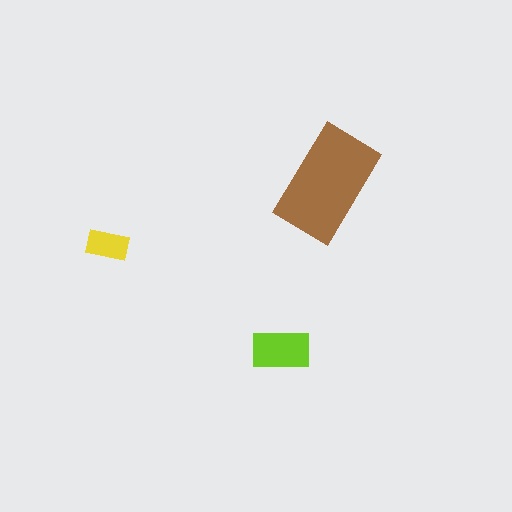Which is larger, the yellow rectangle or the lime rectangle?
The lime one.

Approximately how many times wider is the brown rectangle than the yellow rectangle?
About 2.5 times wider.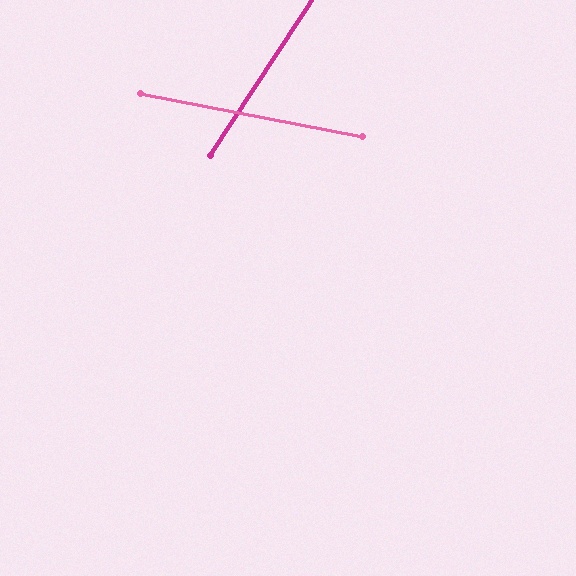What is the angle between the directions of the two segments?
Approximately 68 degrees.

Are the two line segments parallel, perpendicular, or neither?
Neither parallel nor perpendicular — they differ by about 68°.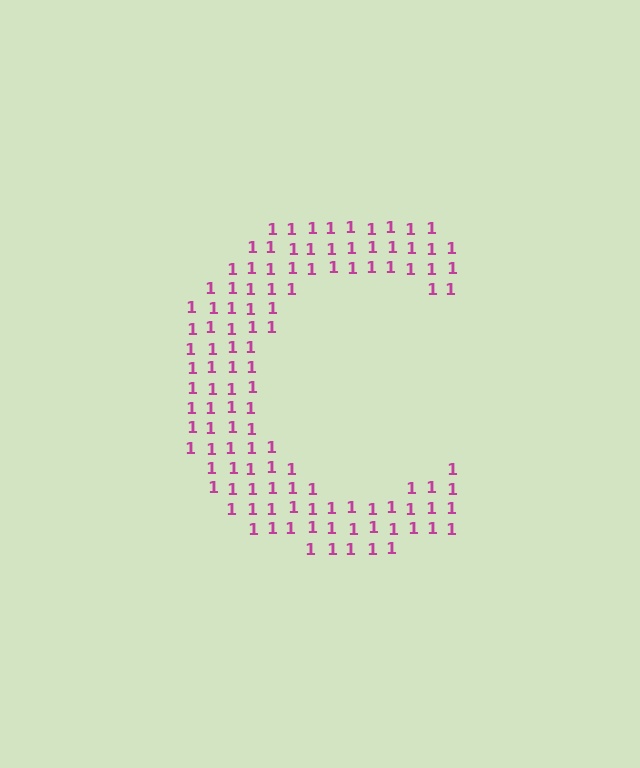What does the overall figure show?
The overall figure shows the letter C.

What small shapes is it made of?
It is made of small digit 1's.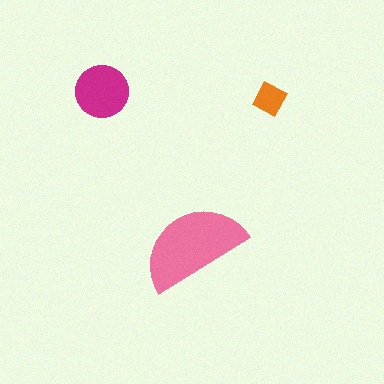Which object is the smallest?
The orange diamond.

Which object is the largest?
The pink semicircle.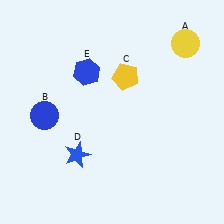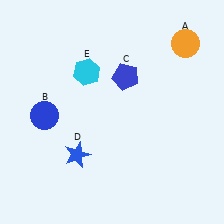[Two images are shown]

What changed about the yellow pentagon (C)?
In Image 1, C is yellow. In Image 2, it changed to blue.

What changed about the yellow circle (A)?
In Image 1, A is yellow. In Image 2, it changed to orange.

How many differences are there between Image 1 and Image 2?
There are 3 differences between the two images.